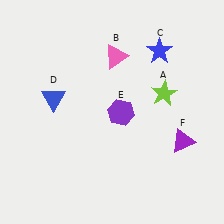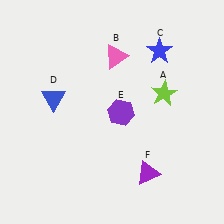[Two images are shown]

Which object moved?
The purple triangle (F) moved left.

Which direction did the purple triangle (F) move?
The purple triangle (F) moved left.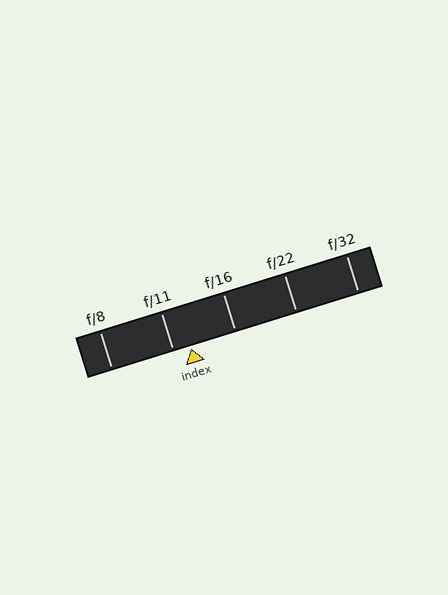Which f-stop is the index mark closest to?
The index mark is closest to f/11.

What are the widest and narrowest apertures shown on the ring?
The widest aperture shown is f/8 and the narrowest is f/32.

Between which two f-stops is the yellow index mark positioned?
The index mark is between f/11 and f/16.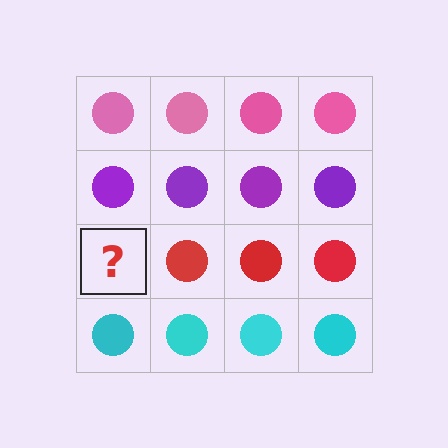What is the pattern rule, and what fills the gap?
The rule is that each row has a consistent color. The gap should be filled with a red circle.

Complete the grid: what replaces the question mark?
The question mark should be replaced with a red circle.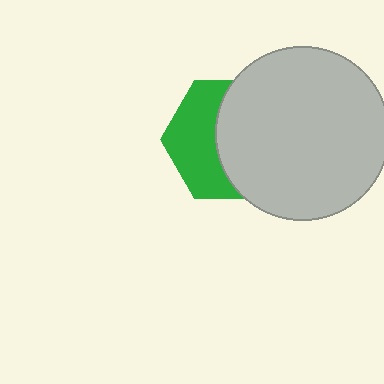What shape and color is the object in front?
The object in front is a light gray circle.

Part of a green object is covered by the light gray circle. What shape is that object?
It is a hexagon.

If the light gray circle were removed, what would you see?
You would see the complete green hexagon.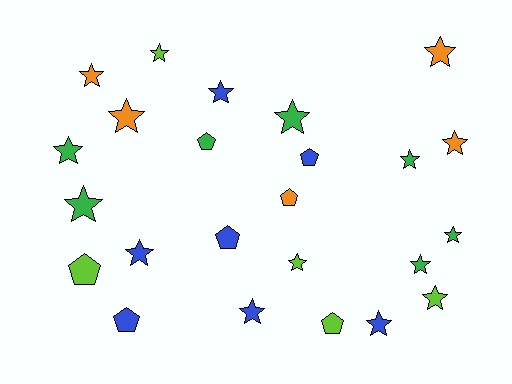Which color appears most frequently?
Green, with 7 objects.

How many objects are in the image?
There are 24 objects.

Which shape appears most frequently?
Star, with 17 objects.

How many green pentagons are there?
There is 1 green pentagon.